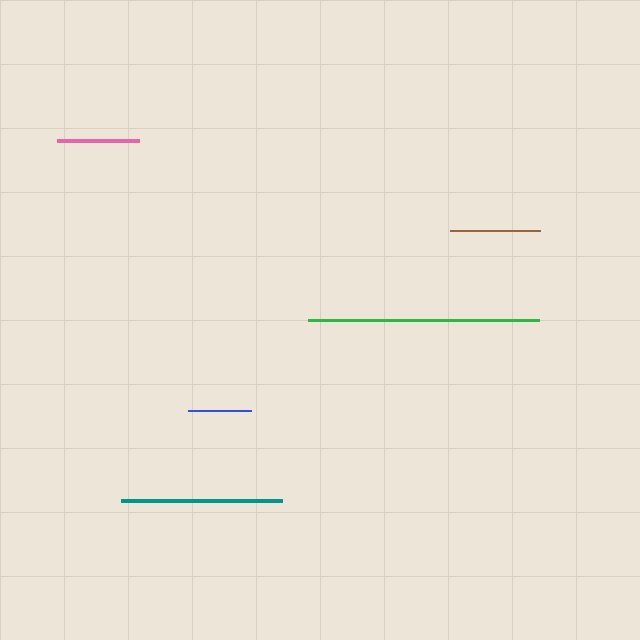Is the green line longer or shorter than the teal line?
The green line is longer than the teal line.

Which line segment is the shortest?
The blue line is the shortest at approximately 63 pixels.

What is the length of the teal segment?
The teal segment is approximately 161 pixels long.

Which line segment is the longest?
The green line is the longest at approximately 231 pixels.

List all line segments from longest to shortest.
From longest to shortest: green, teal, brown, pink, blue.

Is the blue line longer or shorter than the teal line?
The teal line is longer than the blue line.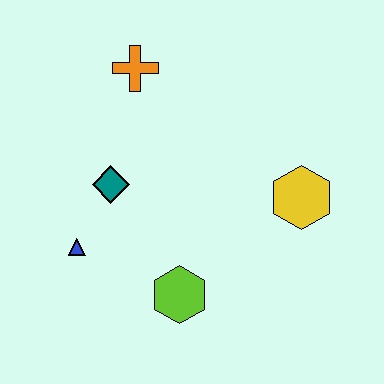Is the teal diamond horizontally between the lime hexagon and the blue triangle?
Yes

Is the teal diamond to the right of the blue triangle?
Yes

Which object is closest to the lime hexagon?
The blue triangle is closest to the lime hexagon.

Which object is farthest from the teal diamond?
The yellow hexagon is farthest from the teal diamond.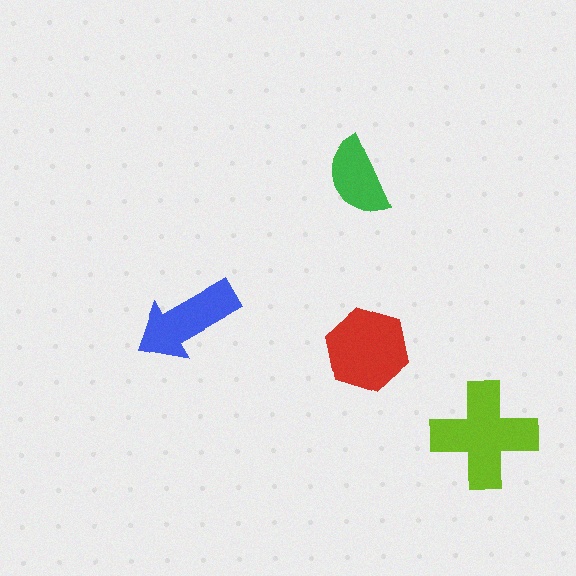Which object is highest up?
The green semicircle is topmost.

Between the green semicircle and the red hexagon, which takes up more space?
The red hexagon.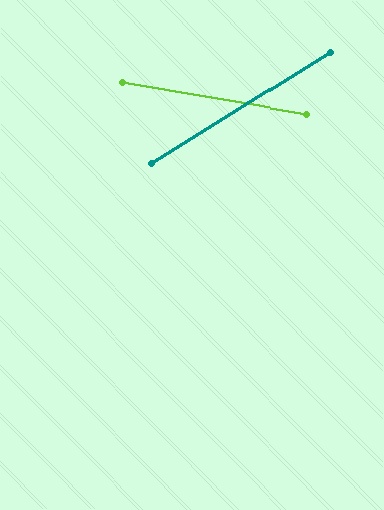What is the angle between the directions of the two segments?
Approximately 42 degrees.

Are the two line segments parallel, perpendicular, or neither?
Neither parallel nor perpendicular — they differ by about 42°.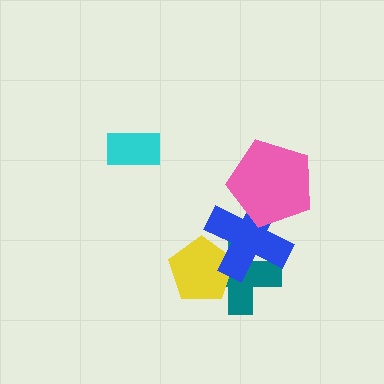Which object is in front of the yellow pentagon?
The blue cross is in front of the yellow pentagon.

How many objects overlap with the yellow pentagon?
2 objects overlap with the yellow pentagon.